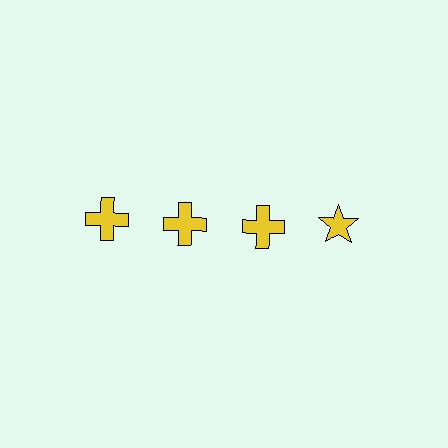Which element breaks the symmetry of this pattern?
The yellow star in the top row, second from right column breaks the symmetry. All other shapes are yellow crosses.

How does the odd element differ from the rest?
It has a different shape: star instead of cross.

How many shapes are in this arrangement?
There are 4 shapes arranged in a grid pattern.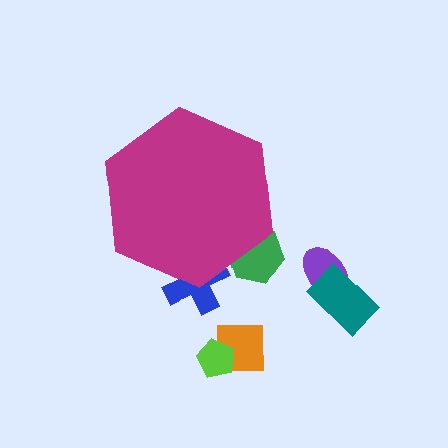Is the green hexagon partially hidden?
Yes, the green hexagon is partially hidden behind the magenta hexagon.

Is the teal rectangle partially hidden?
No, the teal rectangle is fully visible.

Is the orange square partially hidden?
No, the orange square is fully visible.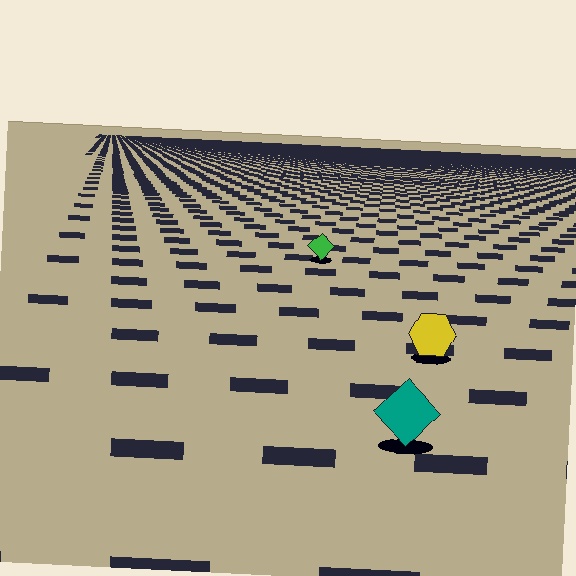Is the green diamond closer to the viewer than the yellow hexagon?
No. The yellow hexagon is closer — you can tell from the texture gradient: the ground texture is coarser near it.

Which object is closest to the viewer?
The teal diamond is closest. The texture marks near it are larger and more spread out.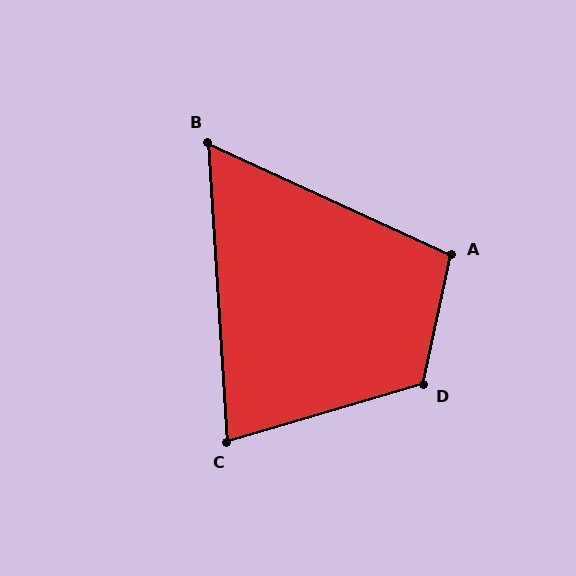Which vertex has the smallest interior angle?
B, at approximately 62 degrees.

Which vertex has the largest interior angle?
D, at approximately 118 degrees.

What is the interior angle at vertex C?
Approximately 77 degrees (acute).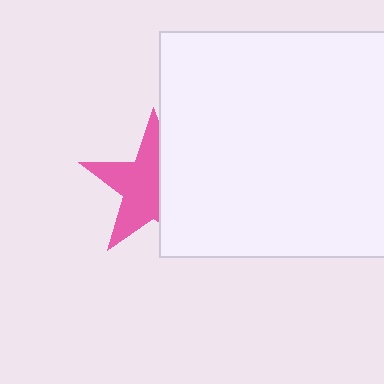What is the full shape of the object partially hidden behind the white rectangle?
The partially hidden object is a pink star.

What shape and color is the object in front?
The object in front is a white rectangle.